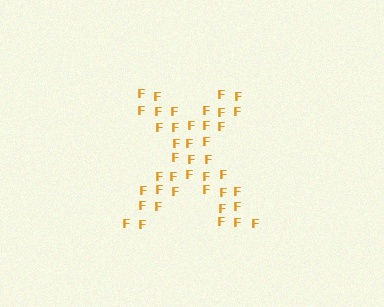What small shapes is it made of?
It is made of small letter F's.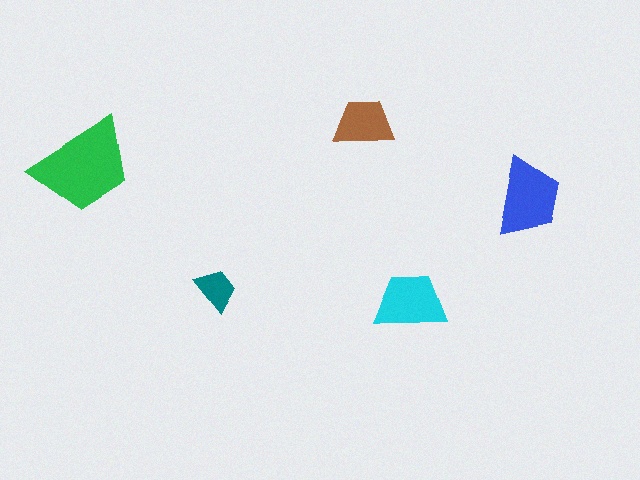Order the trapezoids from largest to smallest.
the green one, the blue one, the cyan one, the brown one, the teal one.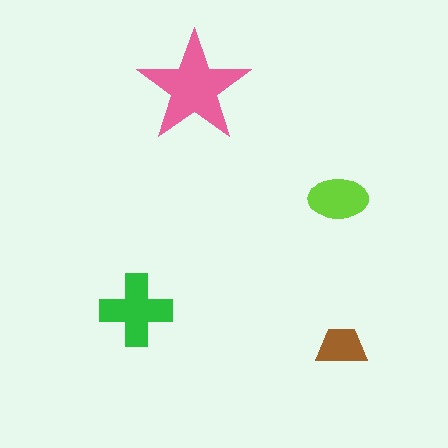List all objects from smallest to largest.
The brown trapezoid, the lime ellipse, the green cross, the pink star.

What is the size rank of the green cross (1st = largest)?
2nd.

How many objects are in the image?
There are 4 objects in the image.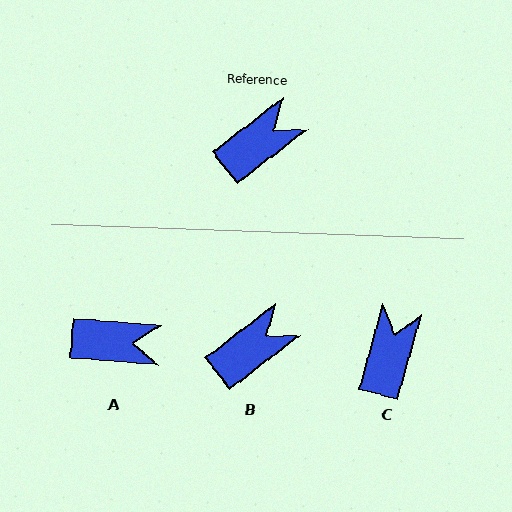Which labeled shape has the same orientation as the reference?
B.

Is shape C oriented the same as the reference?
No, it is off by about 37 degrees.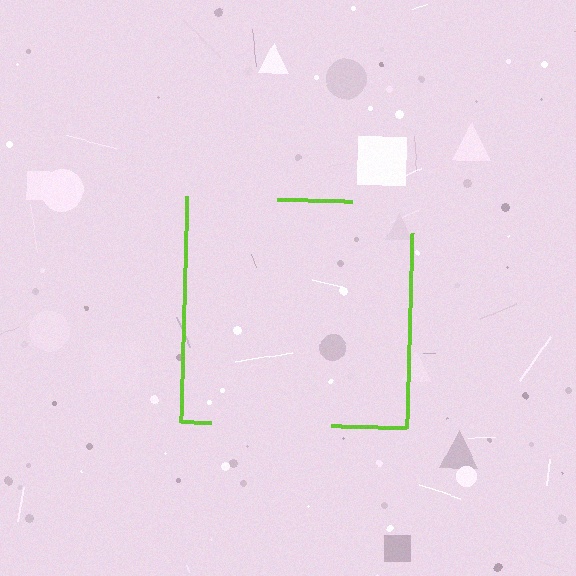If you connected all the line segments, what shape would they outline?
They would outline a square.